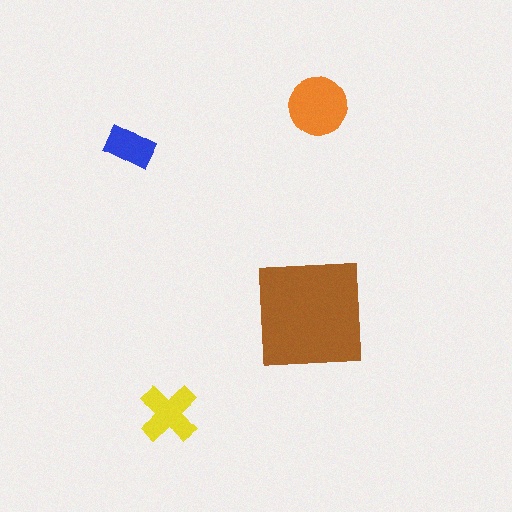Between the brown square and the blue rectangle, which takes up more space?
The brown square.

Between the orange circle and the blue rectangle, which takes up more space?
The orange circle.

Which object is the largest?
The brown square.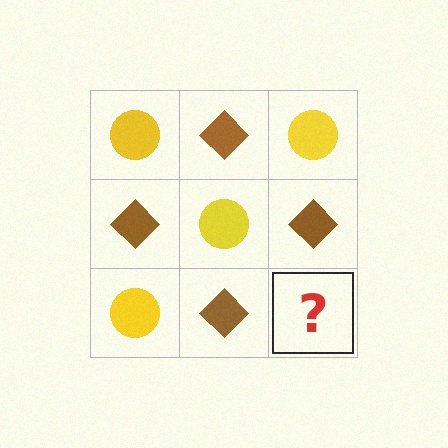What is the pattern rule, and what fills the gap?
The rule is that it alternates yellow circle and brown diamond in a checkerboard pattern. The gap should be filled with a yellow circle.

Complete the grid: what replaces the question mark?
The question mark should be replaced with a yellow circle.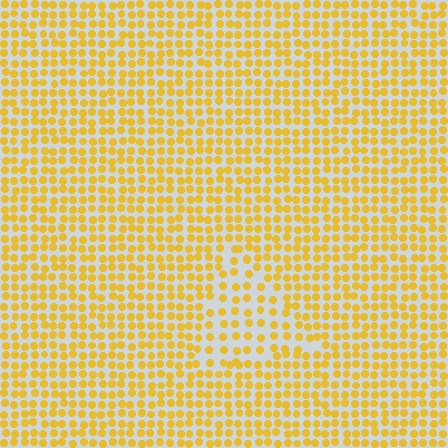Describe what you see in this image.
The image contains small yellow elements arranged at two different densities. A triangle-shaped region is visible where the elements are less densely packed than the surrounding area.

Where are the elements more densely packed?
The elements are more densely packed outside the triangle boundary.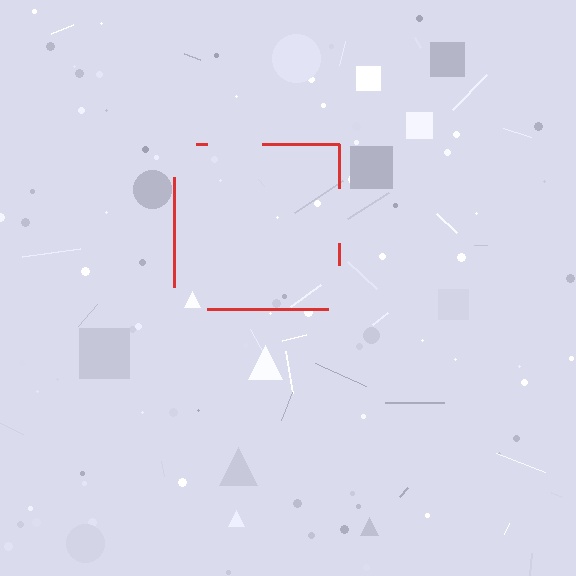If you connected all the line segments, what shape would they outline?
They would outline a square.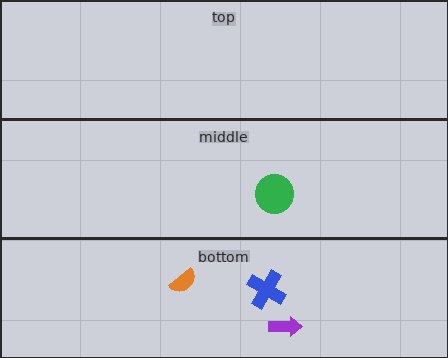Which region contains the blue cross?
The bottom region.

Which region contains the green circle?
The middle region.